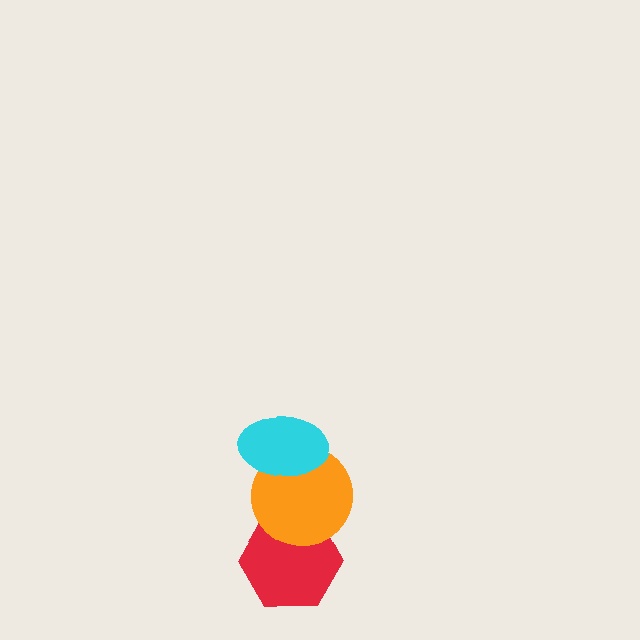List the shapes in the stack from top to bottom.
From top to bottom: the cyan ellipse, the orange circle, the red hexagon.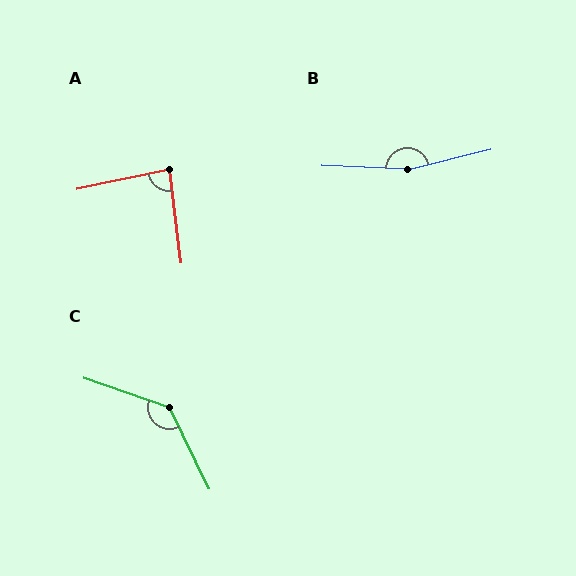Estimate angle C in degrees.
Approximately 135 degrees.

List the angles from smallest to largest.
A (85°), C (135°), B (164°).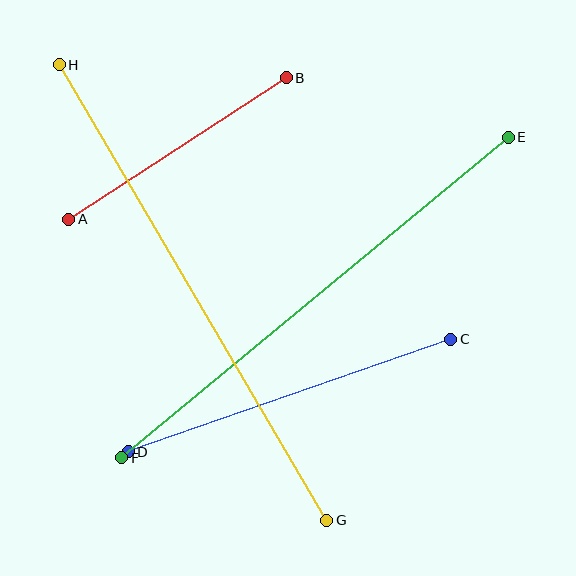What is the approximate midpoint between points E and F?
The midpoint is at approximately (315, 298) pixels.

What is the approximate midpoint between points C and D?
The midpoint is at approximately (289, 395) pixels.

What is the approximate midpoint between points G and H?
The midpoint is at approximately (193, 293) pixels.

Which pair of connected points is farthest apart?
Points G and H are farthest apart.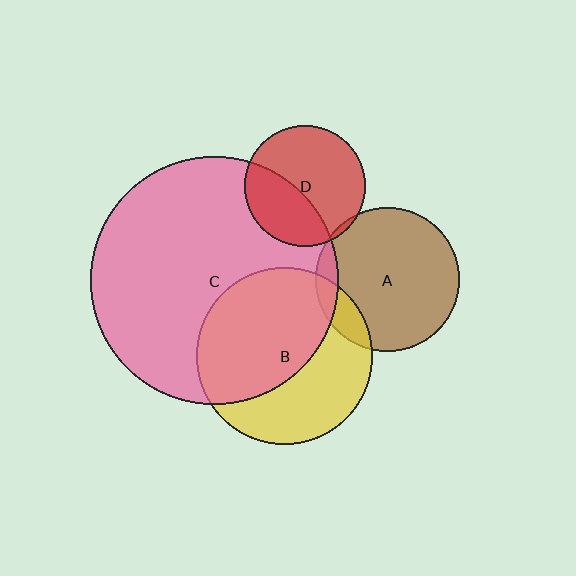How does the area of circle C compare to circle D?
Approximately 4.2 times.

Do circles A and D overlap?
Yes.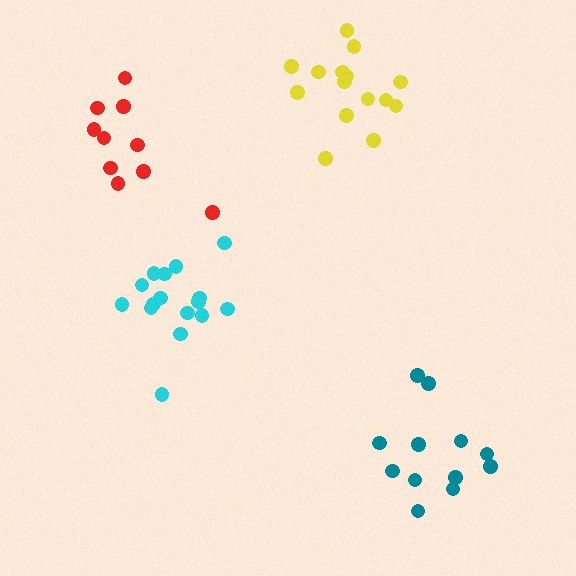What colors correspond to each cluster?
The clusters are colored: yellow, cyan, teal, red.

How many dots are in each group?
Group 1: 15 dots, Group 2: 16 dots, Group 3: 12 dots, Group 4: 10 dots (53 total).